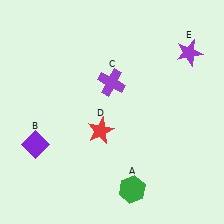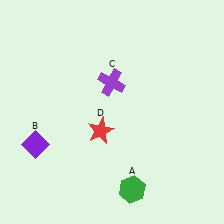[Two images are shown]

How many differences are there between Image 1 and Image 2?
There is 1 difference between the two images.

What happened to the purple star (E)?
The purple star (E) was removed in Image 2. It was in the top-right area of Image 1.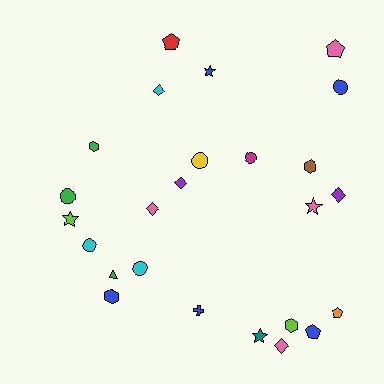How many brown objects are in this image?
There is 1 brown object.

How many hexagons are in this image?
There are 4 hexagons.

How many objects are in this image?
There are 25 objects.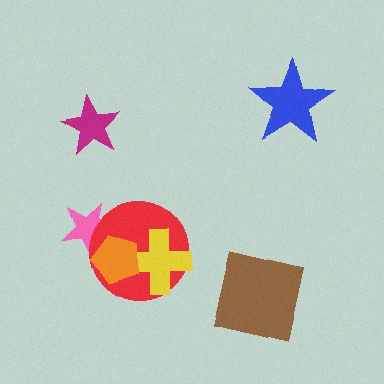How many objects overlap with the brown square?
0 objects overlap with the brown square.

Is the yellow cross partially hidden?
Yes, it is partially covered by another shape.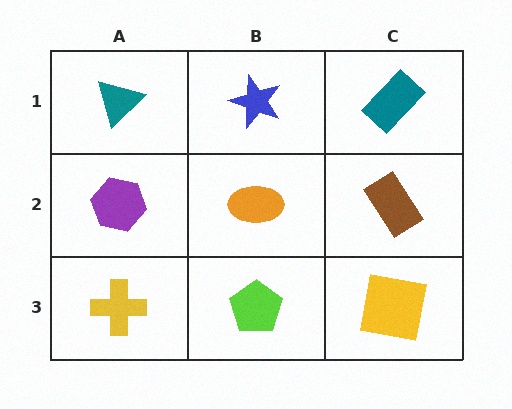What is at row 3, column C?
A yellow square.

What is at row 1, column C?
A teal rectangle.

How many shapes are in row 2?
3 shapes.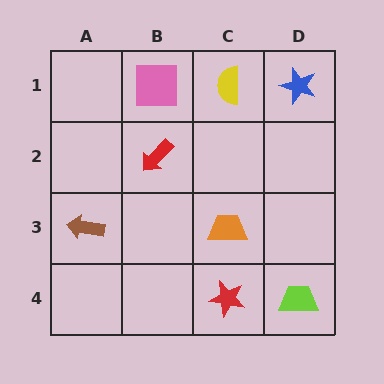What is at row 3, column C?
An orange trapezoid.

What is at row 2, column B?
A red arrow.